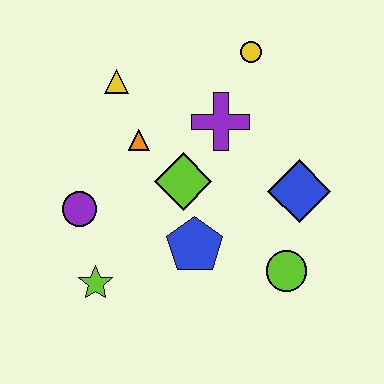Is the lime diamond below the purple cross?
Yes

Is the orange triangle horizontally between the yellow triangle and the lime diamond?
Yes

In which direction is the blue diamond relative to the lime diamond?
The blue diamond is to the right of the lime diamond.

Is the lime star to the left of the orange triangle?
Yes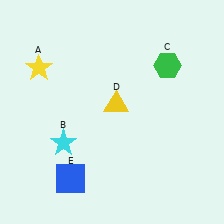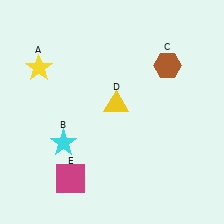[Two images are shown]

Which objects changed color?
C changed from green to brown. E changed from blue to magenta.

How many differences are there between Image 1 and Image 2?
There are 2 differences between the two images.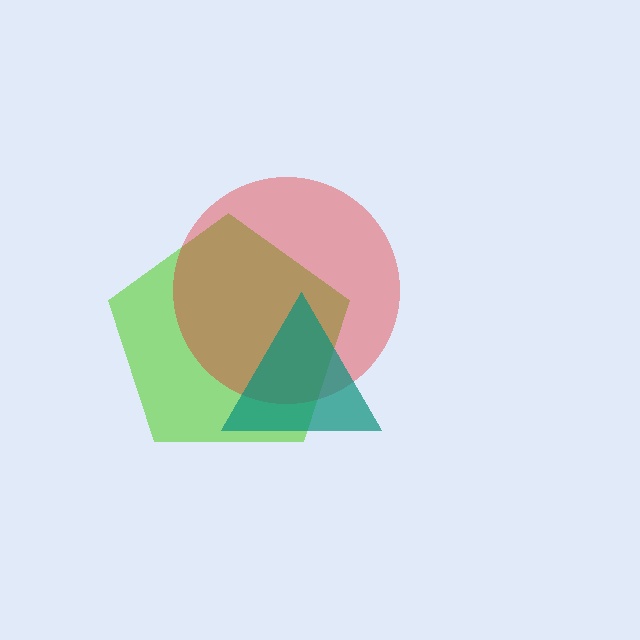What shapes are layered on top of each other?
The layered shapes are: a lime pentagon, a red circle, a teal triangle.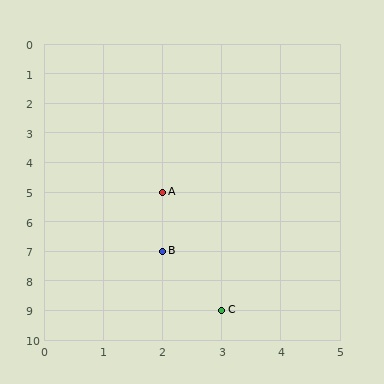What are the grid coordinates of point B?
Point B is at grid coordinates (2, 7).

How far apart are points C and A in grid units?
Points C and A are 1 column and 4 rows apart (about 4.1 grid units diagonally).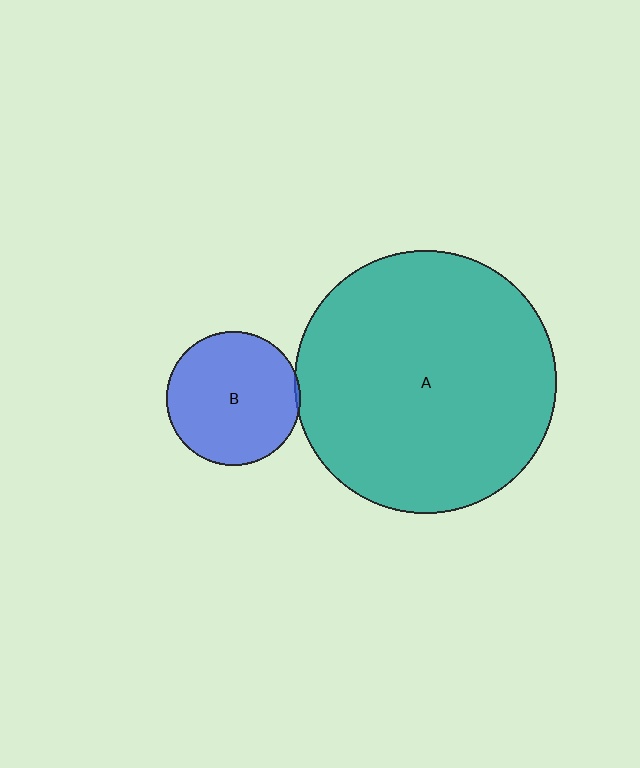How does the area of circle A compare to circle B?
Approximately 3.8 times.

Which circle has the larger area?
Circle A (teal).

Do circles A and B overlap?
Yes.